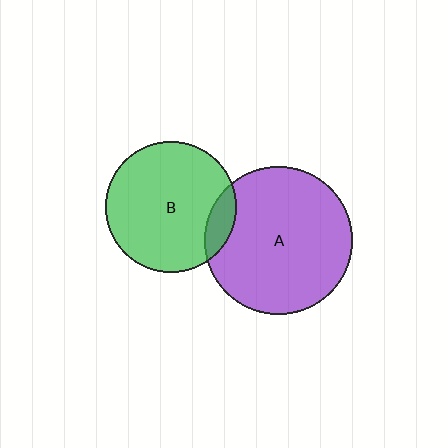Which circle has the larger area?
Circle A (purple).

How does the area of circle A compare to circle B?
Approximately 1.3 times.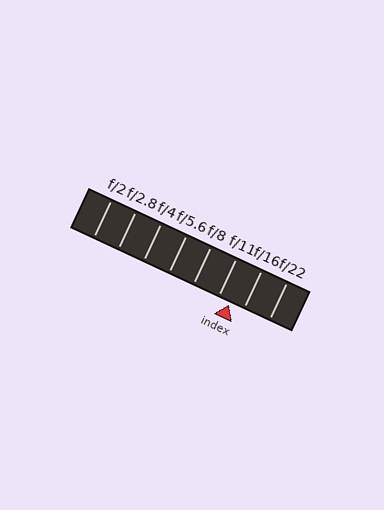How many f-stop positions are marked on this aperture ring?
There are 8 f-stop positions marked.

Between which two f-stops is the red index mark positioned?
The index mark is between f/11 and f/16.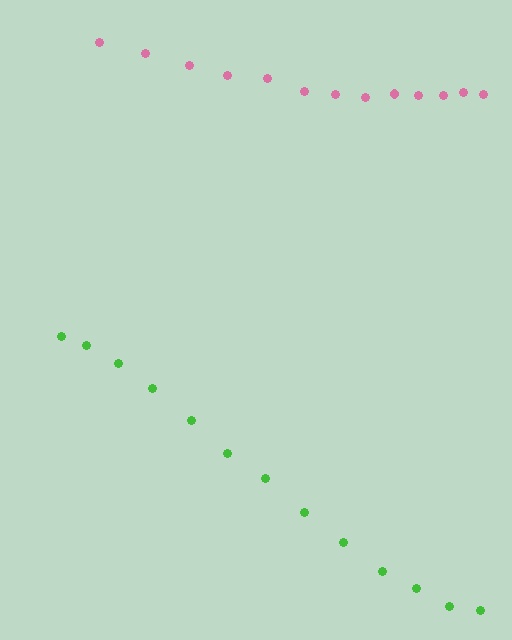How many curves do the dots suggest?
There are 2 distinct paths.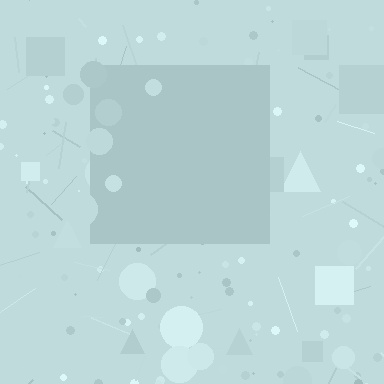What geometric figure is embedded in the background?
A square is embedded in the background.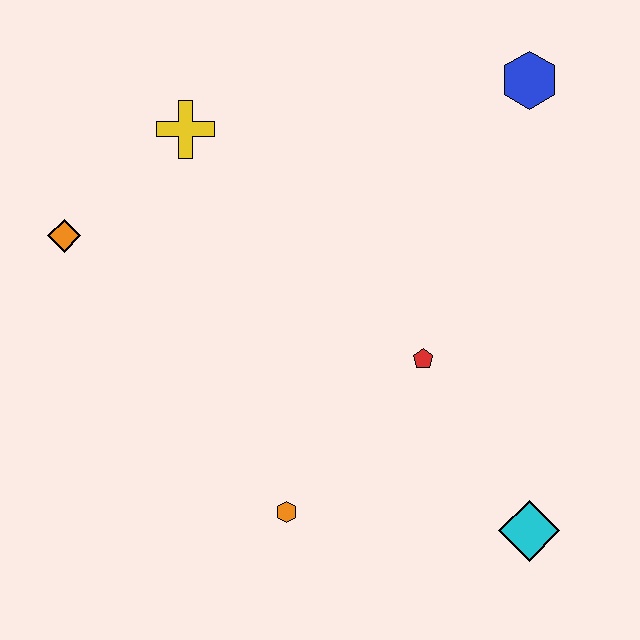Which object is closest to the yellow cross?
The orange diamond is closest to the yellow cross.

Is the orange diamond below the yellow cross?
Yes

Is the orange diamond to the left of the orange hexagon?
Yes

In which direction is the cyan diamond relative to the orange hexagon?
The cyan diamond is to the right of the orange hexagon.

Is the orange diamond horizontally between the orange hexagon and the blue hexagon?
No